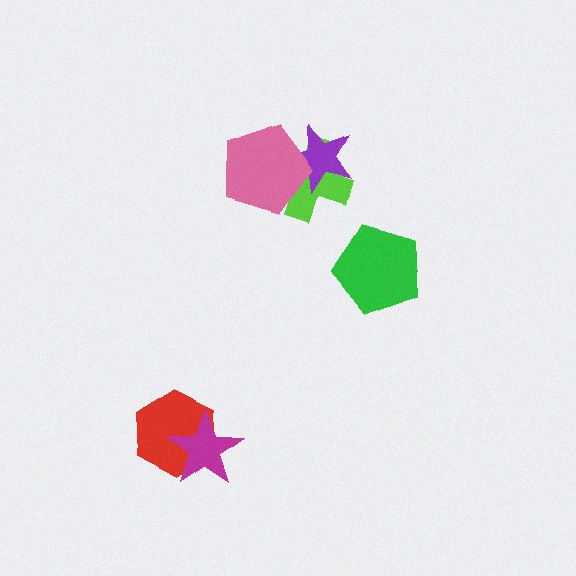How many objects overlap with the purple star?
2 objects overlap with the purple star.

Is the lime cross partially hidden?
Yes, it is partially covered by another shape.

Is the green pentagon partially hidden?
No, no other shape covers it.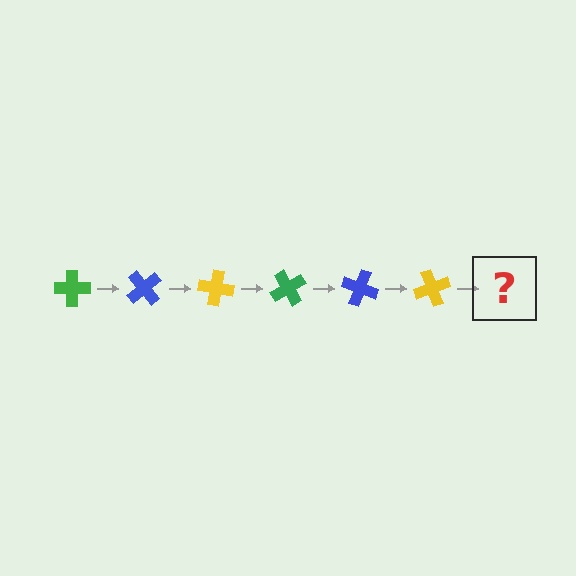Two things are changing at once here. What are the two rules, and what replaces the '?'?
The two rules are that it rotates 50 degrees each step and the color cycles through green, blue, and yellow. The '?' should be a green cross, rotated 300 degrees from the start.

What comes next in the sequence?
The next element should be a green cross, rotated 300 degrees from the start.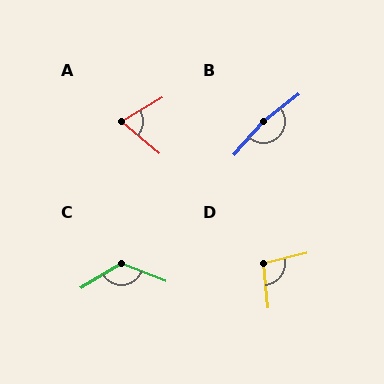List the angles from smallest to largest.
A (70°), D (98°), C (127°), B (170°).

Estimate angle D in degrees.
Approximately 98 degrees.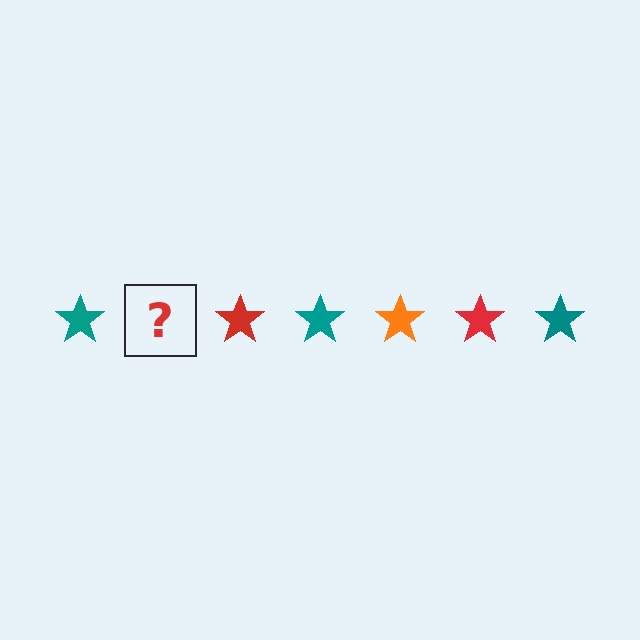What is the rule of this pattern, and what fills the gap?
The rule is that the pattern cycles through teal, orange, red stars. The gap should be filled with an orange star.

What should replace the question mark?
The question mark should be replaced with an orange star.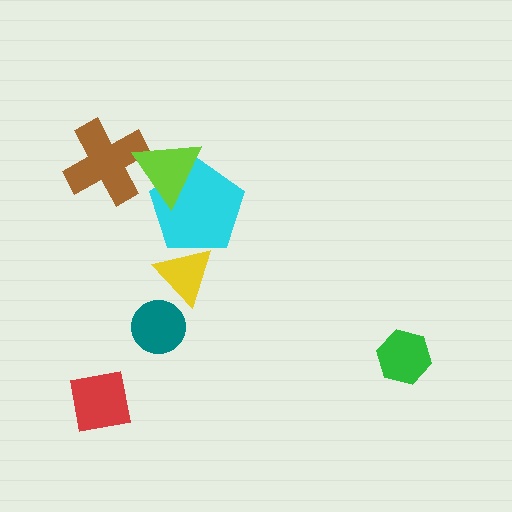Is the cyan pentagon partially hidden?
Yes, it is partially covered by another shape.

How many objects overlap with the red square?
0 objects overlap with the red square.